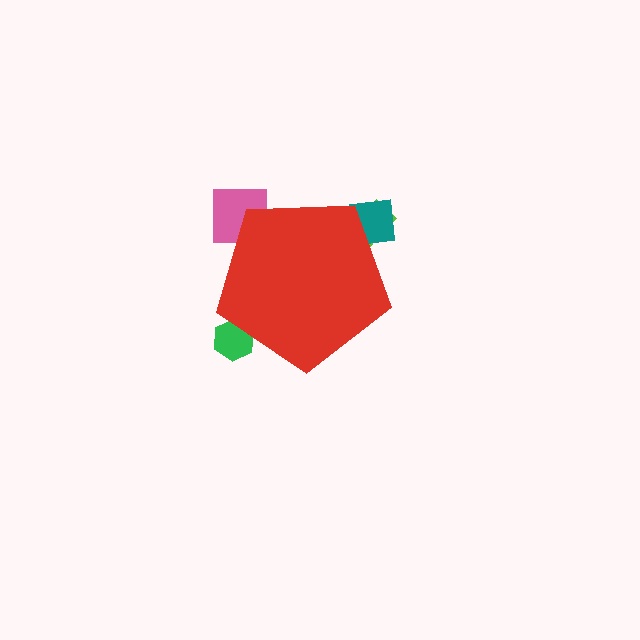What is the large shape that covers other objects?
A red pentagon.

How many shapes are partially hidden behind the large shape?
4 shapes are partially hidden.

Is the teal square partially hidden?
Yes, the teal square is partially hidden behind the red pentagon.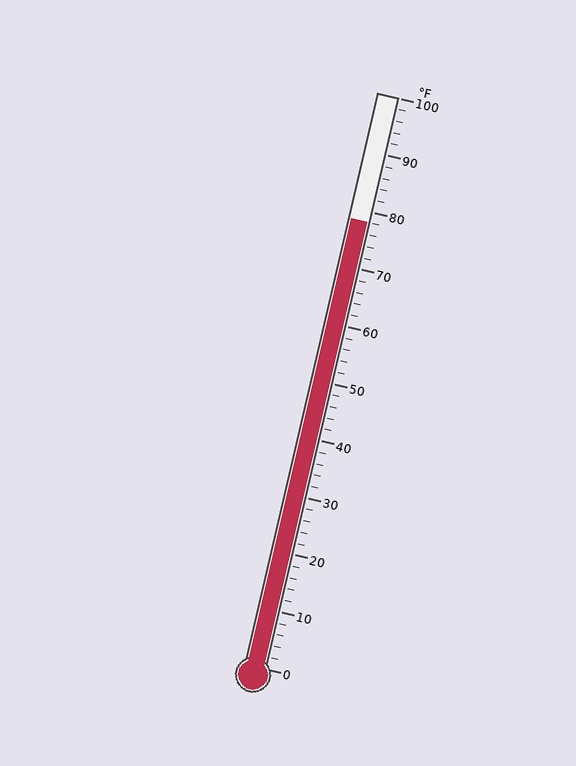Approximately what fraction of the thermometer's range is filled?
The thermometer is filled to approximately 80% of its range.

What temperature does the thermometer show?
The thermometer shows approximately 78°F.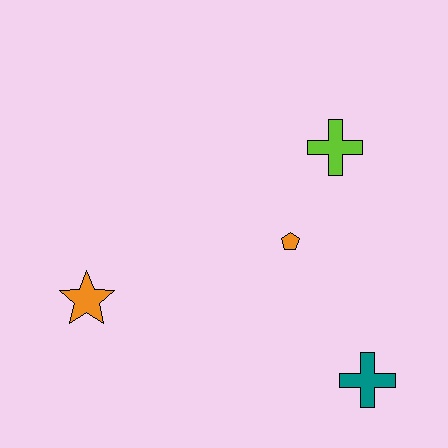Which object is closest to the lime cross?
The orange pentagon is closest to the lime cross.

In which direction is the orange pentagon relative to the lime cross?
The orange pentagon is below the lime cross.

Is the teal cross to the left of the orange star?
No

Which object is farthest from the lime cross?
The orange star is farthest from the lime cross.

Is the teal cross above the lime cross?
No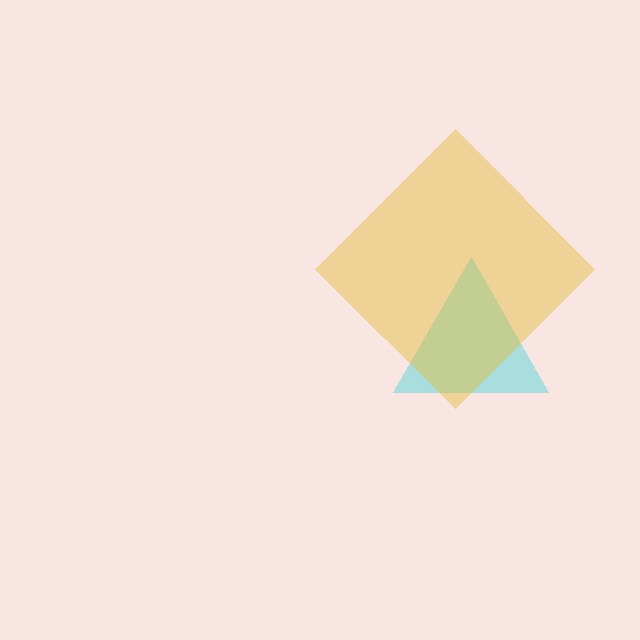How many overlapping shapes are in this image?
There are 2 overlapping shapes in the image.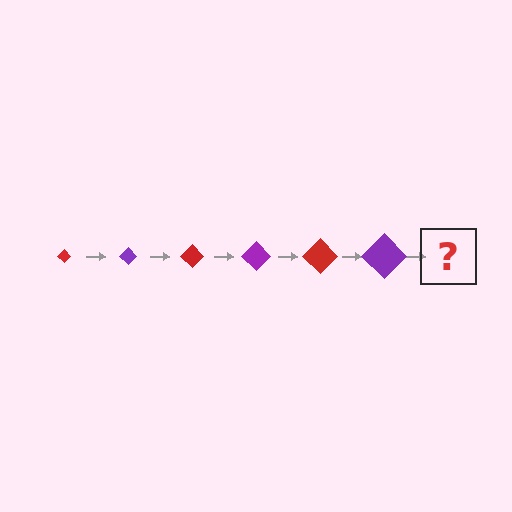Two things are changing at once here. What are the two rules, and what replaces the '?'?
The two rules are that the diamond grows larger each step and the color cycles through red and purple. The '?' should be a red diamond, larger than the previous one.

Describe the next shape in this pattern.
It should be a red diamond, larger than the previous one.